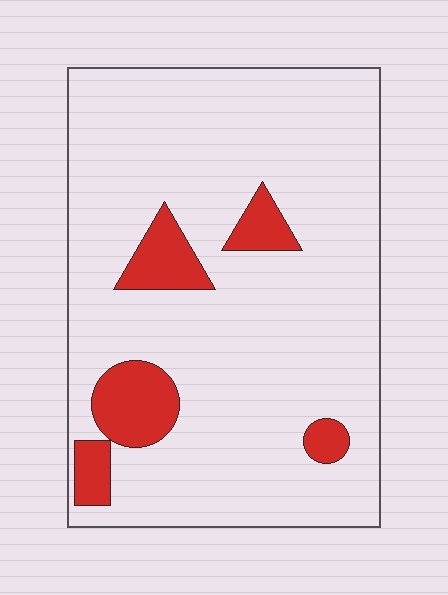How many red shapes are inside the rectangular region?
5.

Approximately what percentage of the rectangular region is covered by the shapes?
Approximately 10%.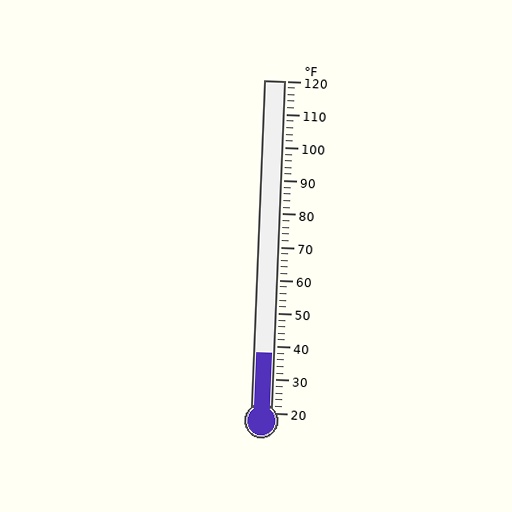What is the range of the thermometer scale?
The thermometer scale ranges from 20°F to 120°F.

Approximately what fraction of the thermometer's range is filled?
The thermometer is filled to approximately 20% of its range.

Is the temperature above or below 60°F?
The temperature is below 60°F.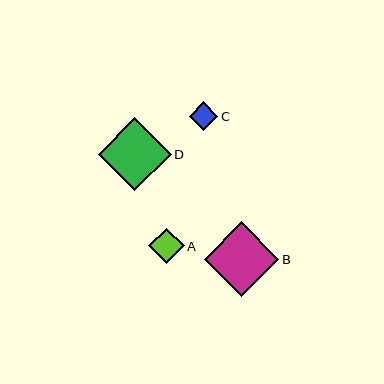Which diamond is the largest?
Diamond B is the largest with a size of approximately 74 pixels.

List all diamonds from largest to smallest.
From largest to smallest: B, D, A, C.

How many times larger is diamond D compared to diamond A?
Diamond D is approximately 2.1 times the size of diamond A.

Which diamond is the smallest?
Diamond C is the smallest with a size of approximately 29 pixels.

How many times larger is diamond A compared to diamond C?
Diamond A is approximately 1.2 times the size of diamond C.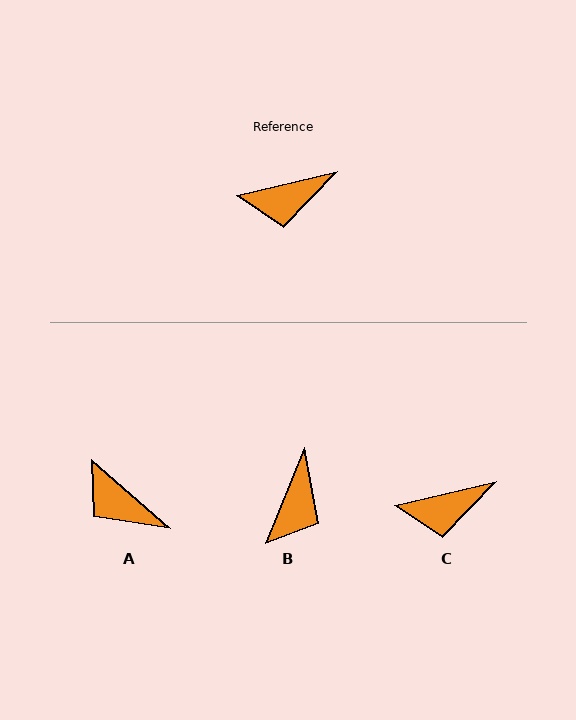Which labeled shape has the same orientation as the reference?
C.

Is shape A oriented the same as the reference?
No, it is off by about 55 degrees.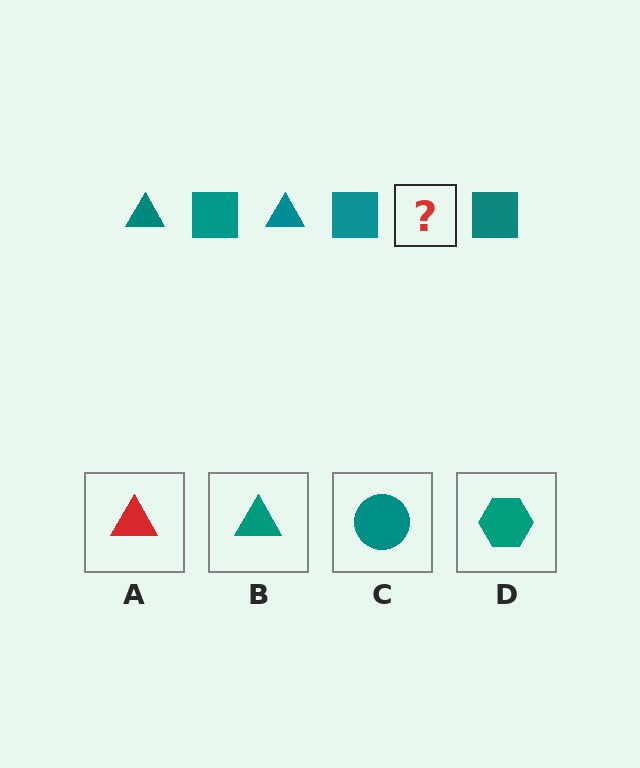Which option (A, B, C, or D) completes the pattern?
B.